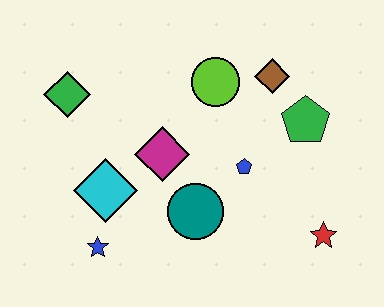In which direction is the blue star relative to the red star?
The blue star is to the left of the red star.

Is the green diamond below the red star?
No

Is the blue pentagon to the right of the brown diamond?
No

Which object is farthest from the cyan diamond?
The red star is farthest from the cyan diamond.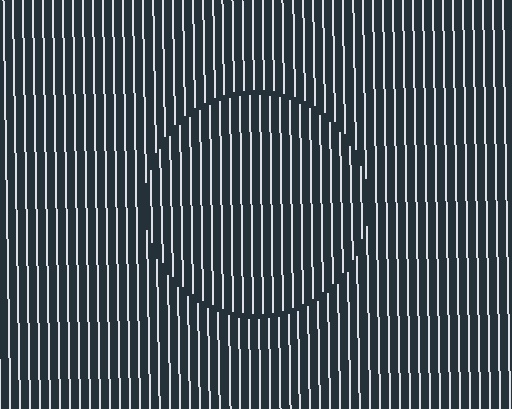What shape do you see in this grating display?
An illusory circle. The interior of the shape contains the same grating, shifted by half a period — the contour is defined by the phase discontinuity where line-ends from the inner and outer gratings abut.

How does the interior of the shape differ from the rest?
The interior of the shape contains the same grating, shifted by half a period — the contour is defined by the phase discontinuity where line-ends from the inner and outer gratings abut.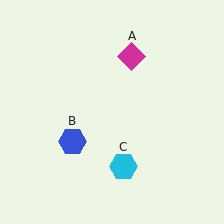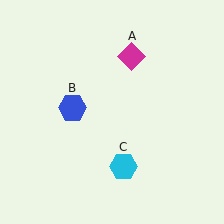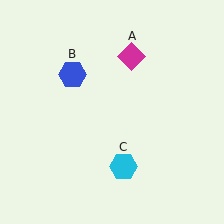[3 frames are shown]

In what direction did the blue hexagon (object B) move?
The blue hexagon (object B) moved up.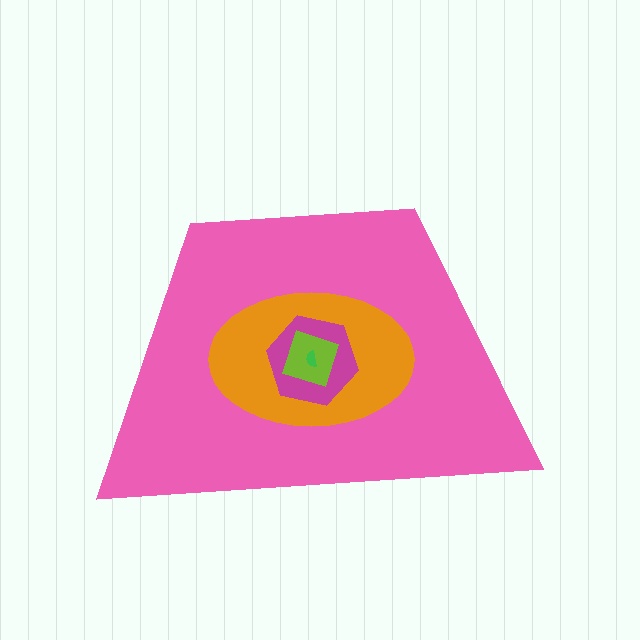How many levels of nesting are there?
5.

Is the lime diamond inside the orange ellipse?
Yes.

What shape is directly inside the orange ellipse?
The magenta hexagon.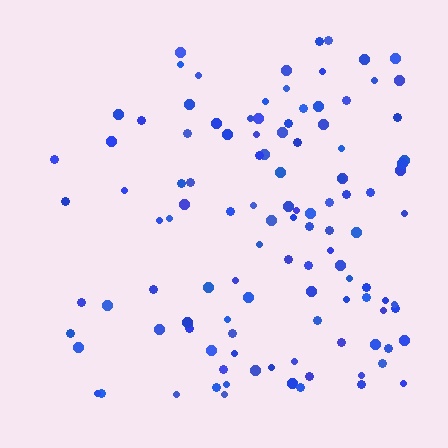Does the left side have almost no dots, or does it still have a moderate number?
Still a moderate number, just noticeably fewer than the right.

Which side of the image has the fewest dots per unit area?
The left.